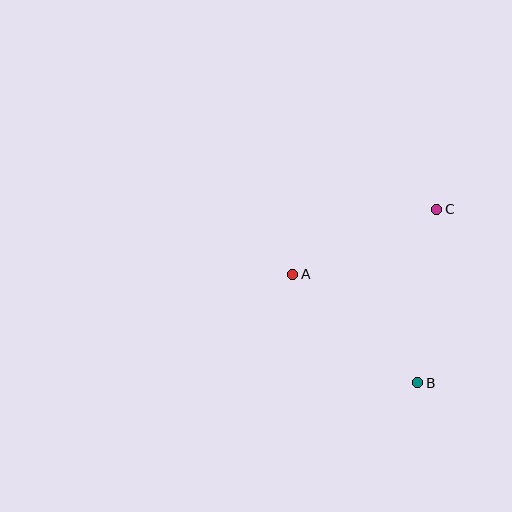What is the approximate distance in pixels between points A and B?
The distance between A and B is approximately 165 pixels.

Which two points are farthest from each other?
Points B and C are farthest from each other.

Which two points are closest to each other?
Points A and C are closest to each other.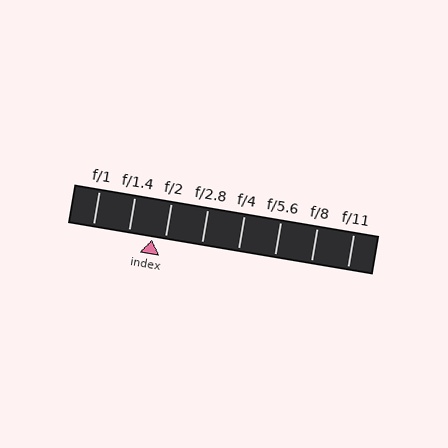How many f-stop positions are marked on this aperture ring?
There are 8 f-stop positions marked.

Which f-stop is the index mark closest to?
The index mark is closest to f/2.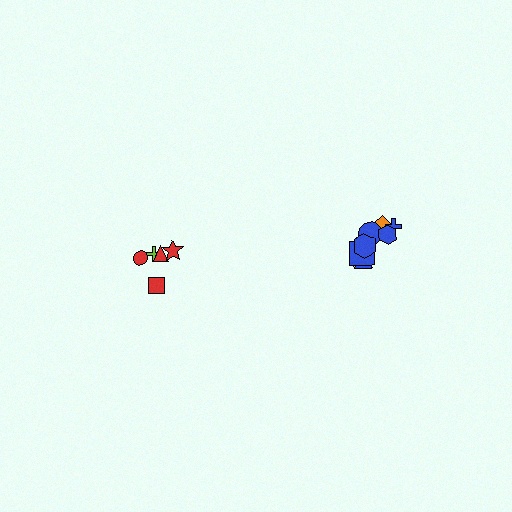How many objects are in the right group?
There are 8 objects.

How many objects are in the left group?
There are 5 objects.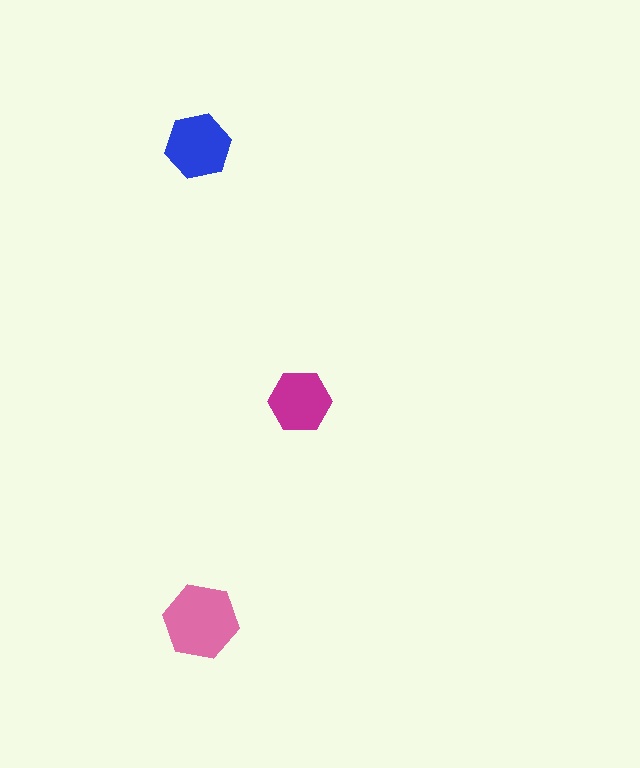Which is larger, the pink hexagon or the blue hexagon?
The pink one.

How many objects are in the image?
There are 3 objects in the image.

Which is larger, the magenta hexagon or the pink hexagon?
The pink one.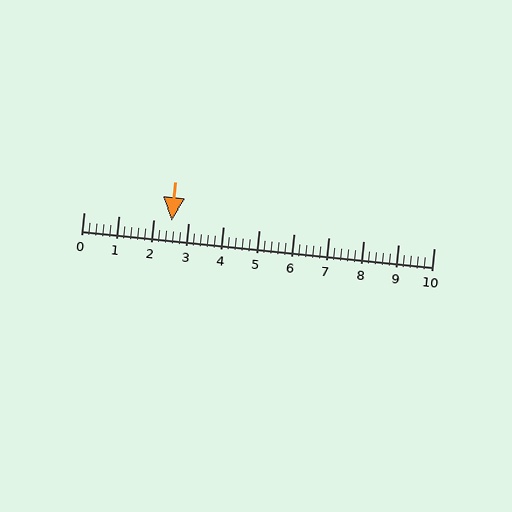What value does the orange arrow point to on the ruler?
The orange arrow points to approximately 2.5.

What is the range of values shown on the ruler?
The ruler shows values from 0 to 10.